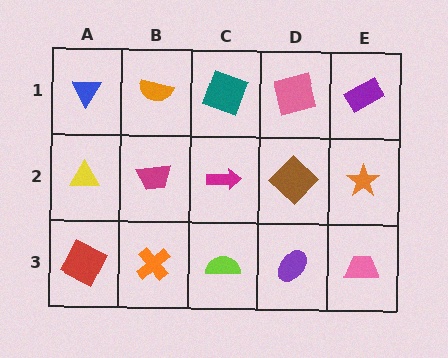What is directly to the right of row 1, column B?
A teal square.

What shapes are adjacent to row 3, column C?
A magenta arrow (row 2, column C), an orange cross (row 3, column B), a purple ellipse (row 3, column D).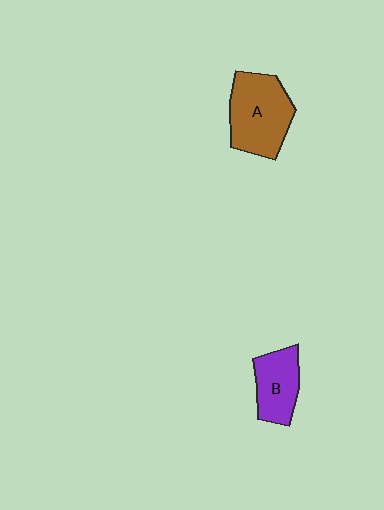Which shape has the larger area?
Shape A (brown).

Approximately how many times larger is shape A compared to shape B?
Approximately 1.5 times.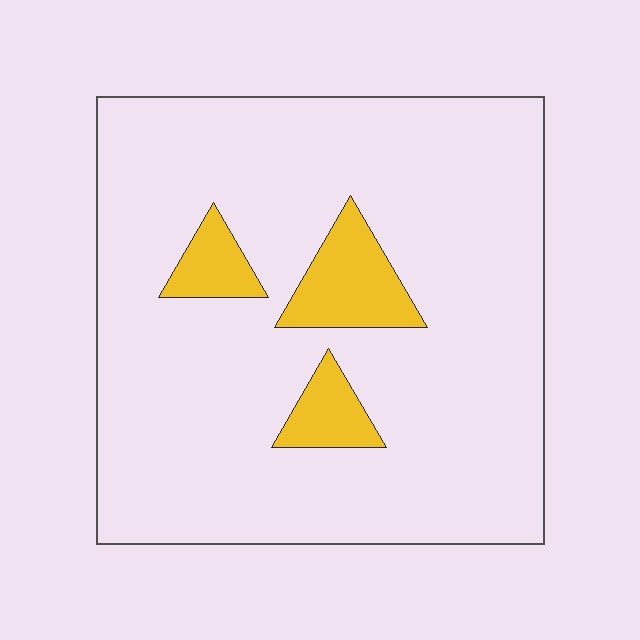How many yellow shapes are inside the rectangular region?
3.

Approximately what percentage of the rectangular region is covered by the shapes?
Approximately 10%.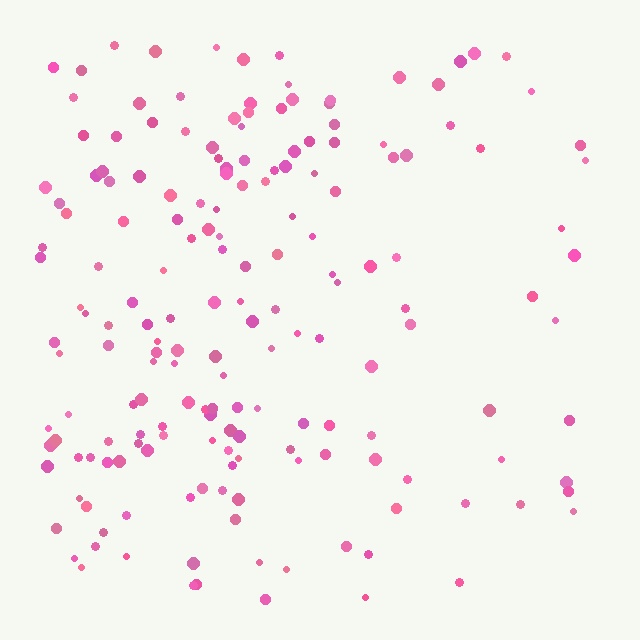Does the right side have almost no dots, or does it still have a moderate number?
Still a moderate number, just noticeably fewer than the left.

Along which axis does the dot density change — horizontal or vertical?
Horizontal.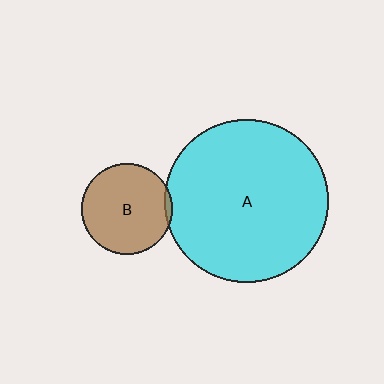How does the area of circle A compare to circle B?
Approximately 3.3 times.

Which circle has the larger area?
Circle A (cyan).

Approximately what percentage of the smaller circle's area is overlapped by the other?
Approximately 5%.